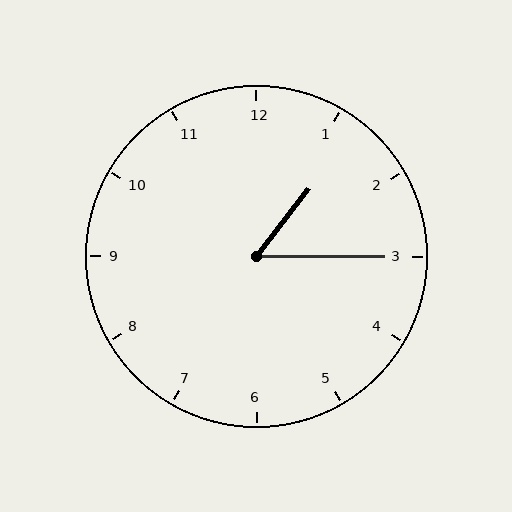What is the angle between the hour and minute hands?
Approximately 52 degrees.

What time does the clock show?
1:15.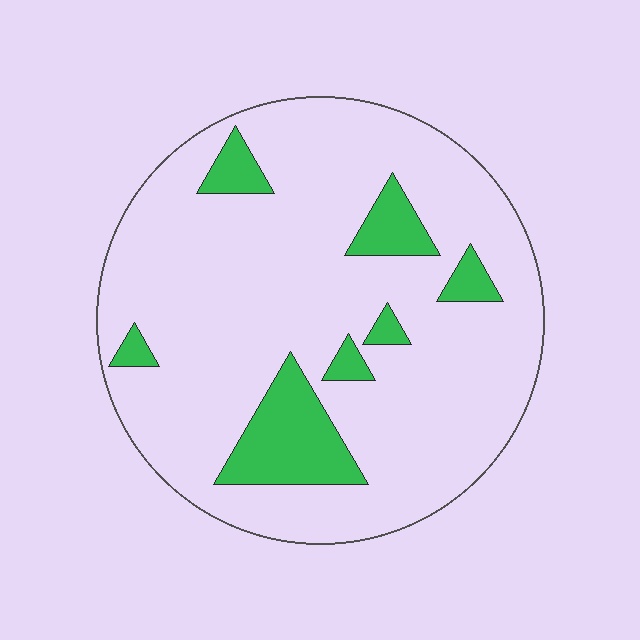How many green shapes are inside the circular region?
7.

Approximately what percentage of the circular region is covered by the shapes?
Approximately 15%.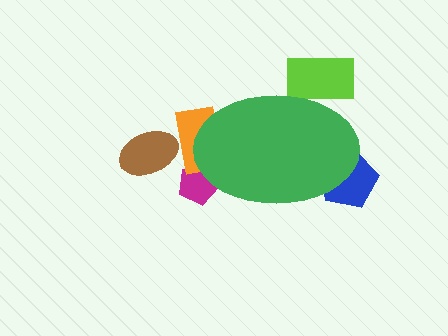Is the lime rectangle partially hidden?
Yes, the lime rectangle is partially hidden behind the green ellipse.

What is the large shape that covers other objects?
A green ellipse.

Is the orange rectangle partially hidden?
Yes, the orange rectangle is partially hidden behind the green ellipse.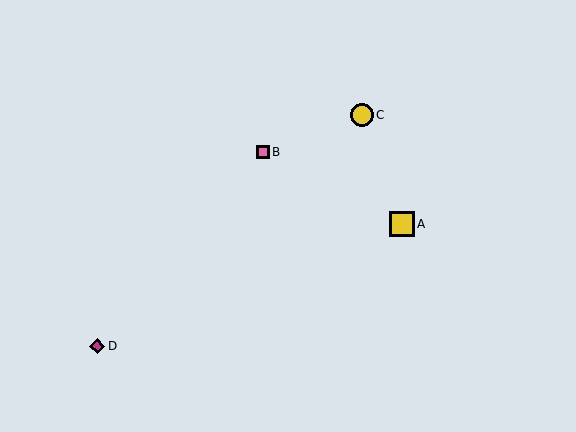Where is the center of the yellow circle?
The center of the yellow circle is at (362, 115).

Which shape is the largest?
The yellow square (labeled A) is the largest.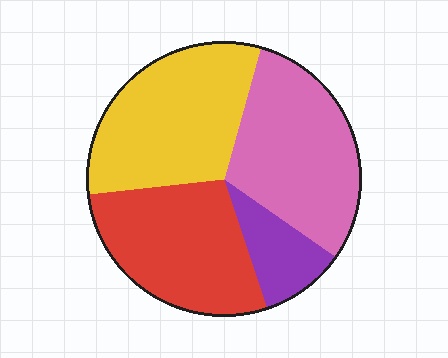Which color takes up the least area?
Purple, at roughly 10%.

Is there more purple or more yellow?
Yellow.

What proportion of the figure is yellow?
Yellow takes up about one third (1/3) of the figure.